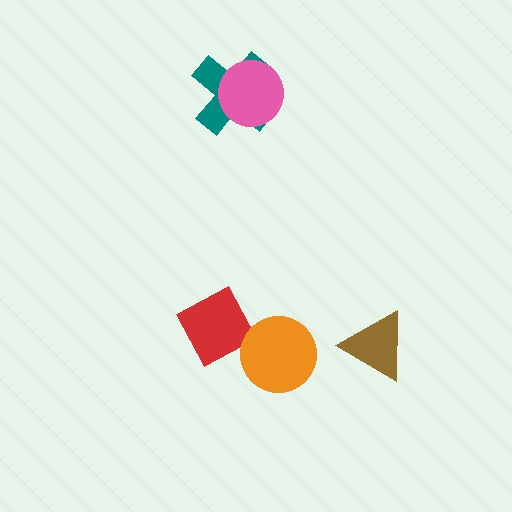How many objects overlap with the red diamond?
1 object overlaps with the red diamond.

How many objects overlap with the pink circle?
1 object overlaps with the pink circle.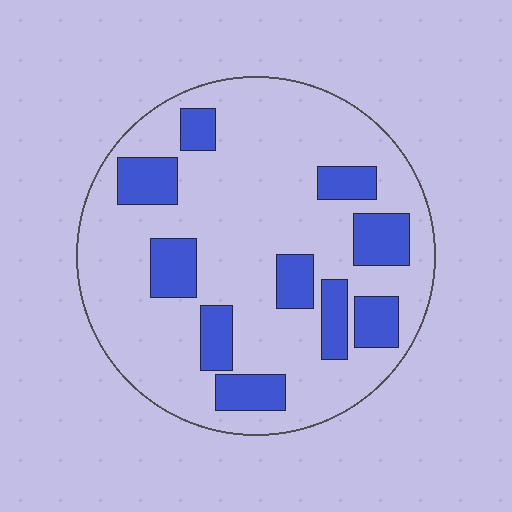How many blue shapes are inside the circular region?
10.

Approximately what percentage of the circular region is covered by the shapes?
Approximately 25%.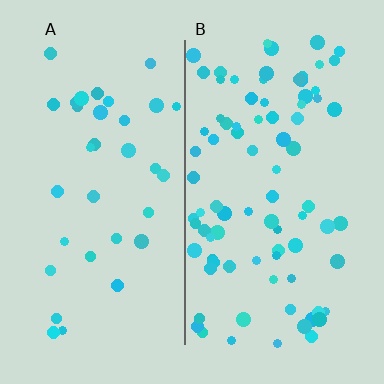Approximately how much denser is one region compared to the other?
Approximately 2.5× — region B over region A.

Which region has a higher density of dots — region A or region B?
B (the right).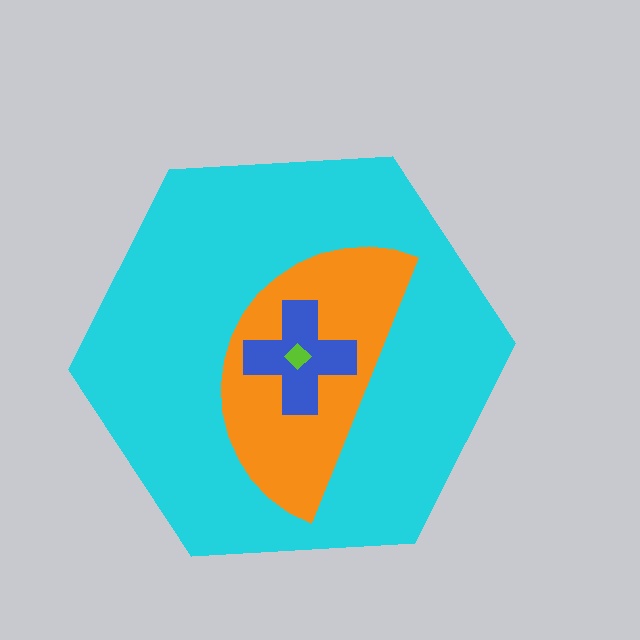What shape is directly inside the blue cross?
The lime diamond.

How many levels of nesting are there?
4.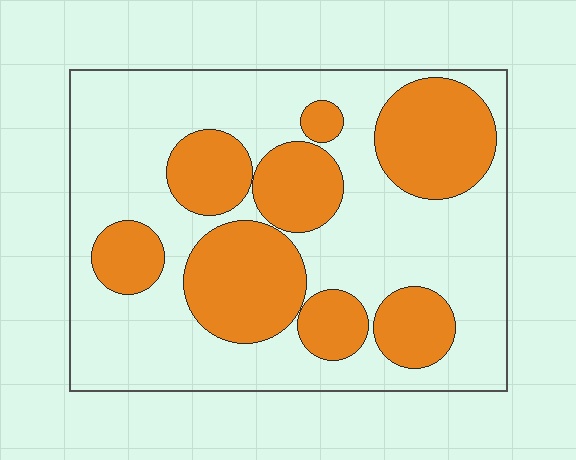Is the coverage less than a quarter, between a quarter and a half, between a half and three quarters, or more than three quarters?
Between a quarter and a half.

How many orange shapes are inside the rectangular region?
8.